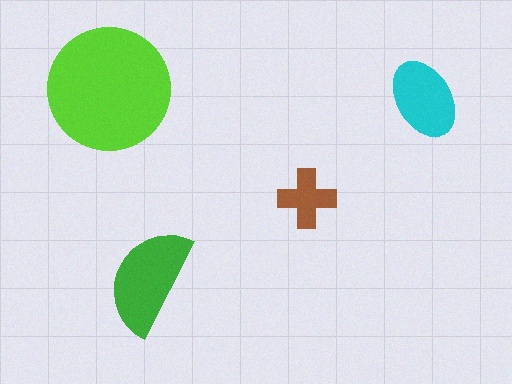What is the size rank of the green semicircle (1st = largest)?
2nd.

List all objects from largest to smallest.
The lime circle, the green semicircle, the cyan ellipse, the brown cross.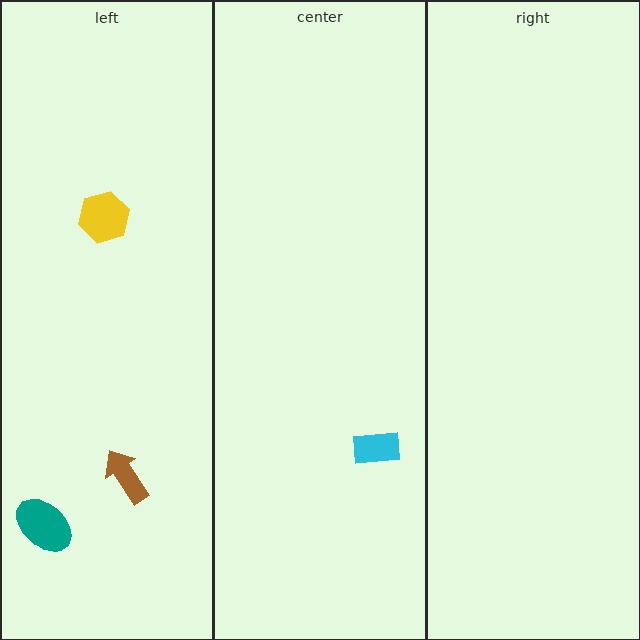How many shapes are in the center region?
1.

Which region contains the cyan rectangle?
The center region.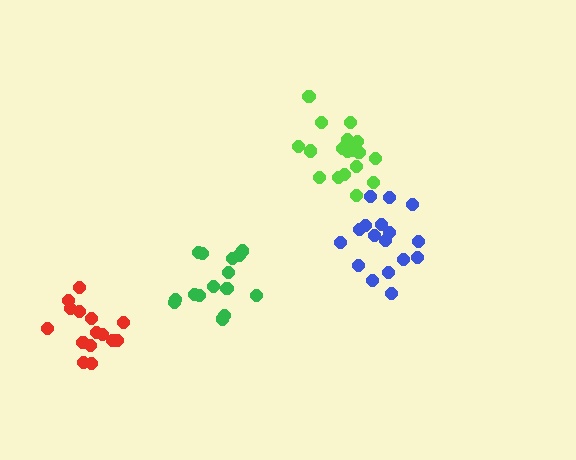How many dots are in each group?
Group 1: 19 dots, Group 2: 15 dots, Group 3: 15 dots, Group 4: 17 dots (66 total).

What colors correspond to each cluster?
The clusters are colored: lime, green, red, blue.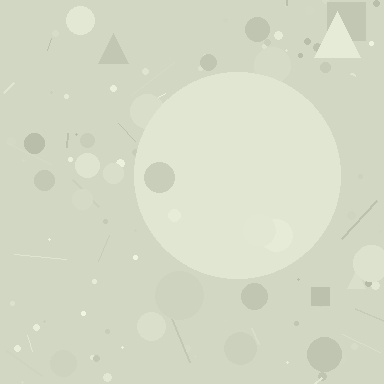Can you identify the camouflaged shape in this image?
The camouflaged shape is a circle.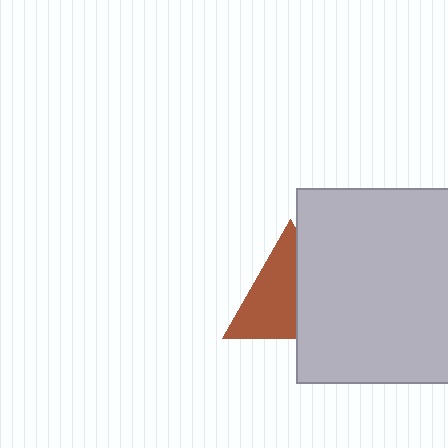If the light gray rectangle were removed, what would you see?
You would see the complete brown triangle.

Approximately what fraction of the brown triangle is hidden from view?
Roughly 43% of the brown triangle is hidden behind the light gray rectangle.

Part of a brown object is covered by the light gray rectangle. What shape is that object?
It is a triangle.